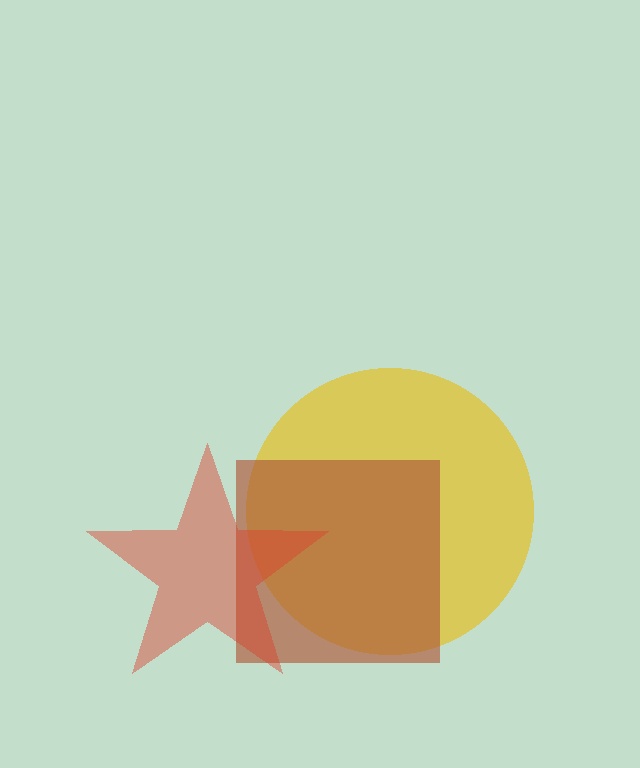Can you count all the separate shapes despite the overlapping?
Yes, there are 3 separate shapes.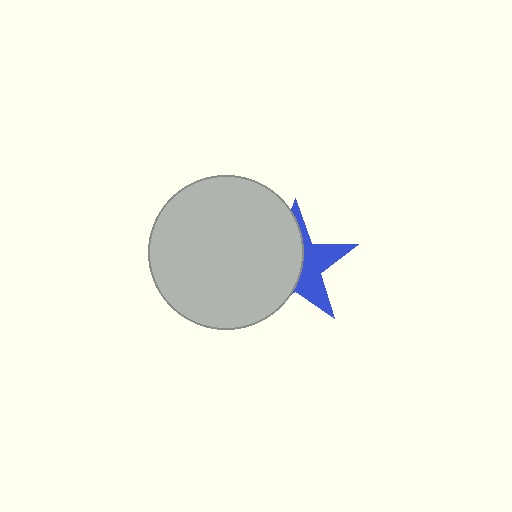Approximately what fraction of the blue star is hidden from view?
Roughly 56% of the blue star is hidden behind the light gray circle.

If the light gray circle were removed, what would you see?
You would see the complete blue star.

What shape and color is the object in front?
The object in front is a light gray circle.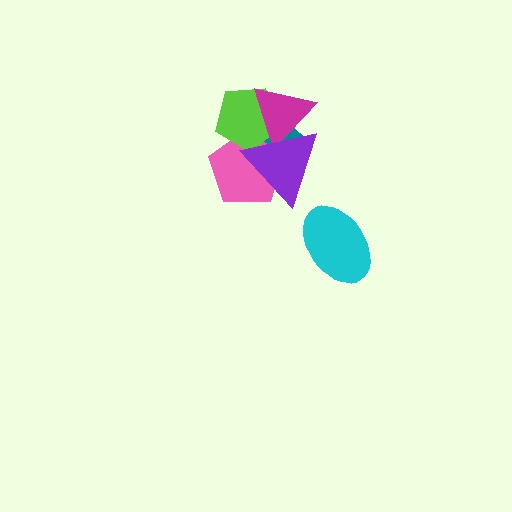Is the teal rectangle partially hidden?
Yes, it is partially covered by another shape.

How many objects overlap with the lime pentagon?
4 objects overlap with the lime pentagon.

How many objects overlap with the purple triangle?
4 objects overlap with the purple triangle.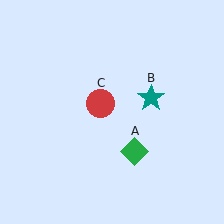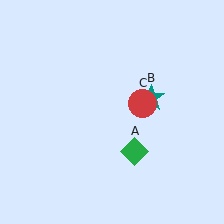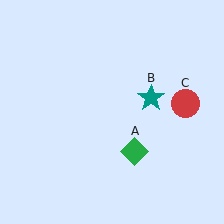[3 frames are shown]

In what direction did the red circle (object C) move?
The red circle (object C) moved right.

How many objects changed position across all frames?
1 object changed position: red circle (object C).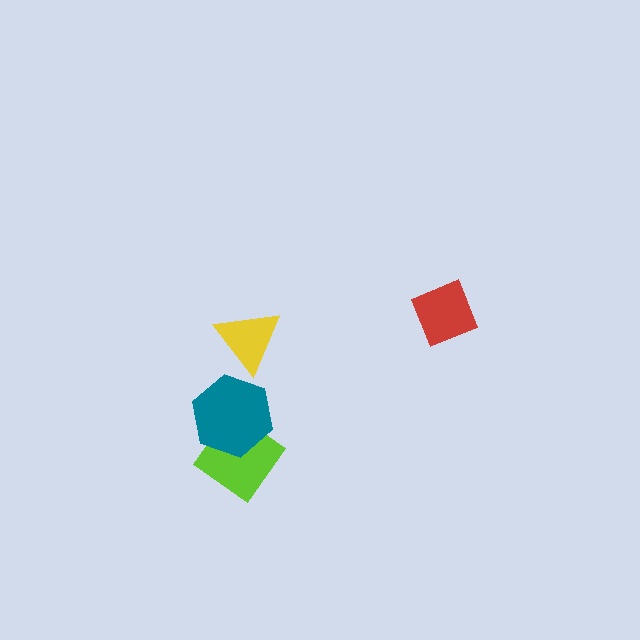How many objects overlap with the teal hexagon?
1 object overlaps with the teal hexagon.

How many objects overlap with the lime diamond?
1 object overlaps with the lime diamond.